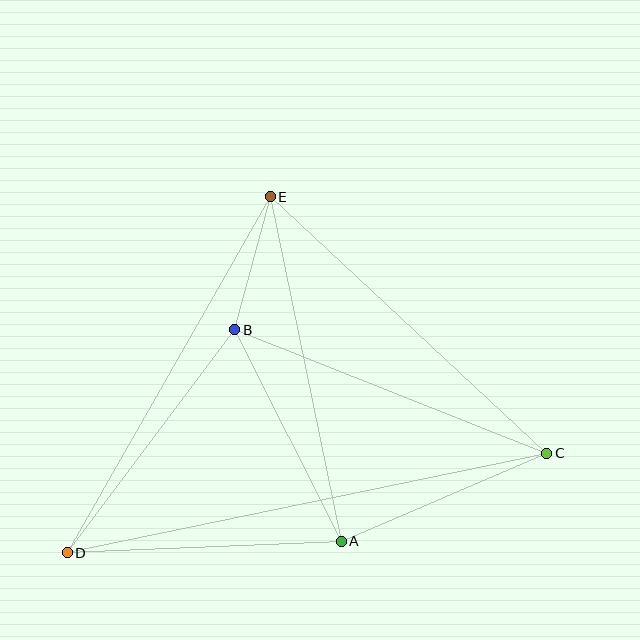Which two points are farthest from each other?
Points C and D are farthest from each other.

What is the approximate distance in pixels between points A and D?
The distance between A and D is approximately 275 pixels.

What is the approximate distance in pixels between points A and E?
The distance between A and E is approximately 352 pixels.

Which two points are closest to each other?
Points B and E are closest to each other.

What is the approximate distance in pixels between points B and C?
The distance between B and C is approximately 336 pixels.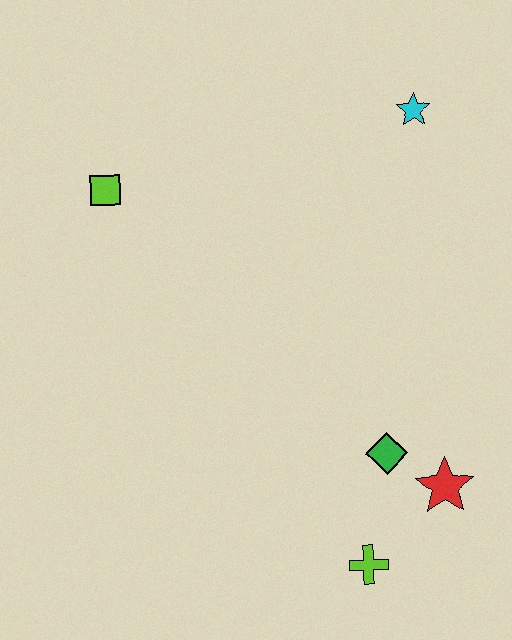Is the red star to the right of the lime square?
Yes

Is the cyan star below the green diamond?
No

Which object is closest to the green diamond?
The red star is closest to the green diamond.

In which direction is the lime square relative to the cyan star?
The lime square is to the left of the cyan star.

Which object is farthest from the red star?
The lime square is farthest from the red star.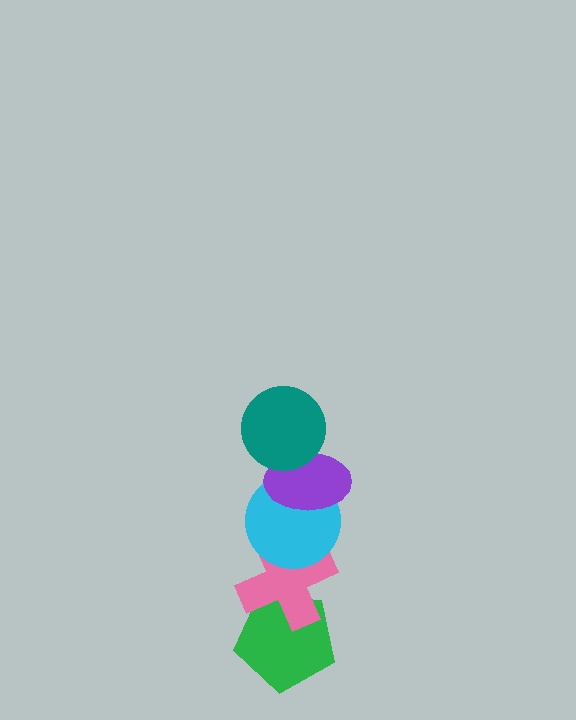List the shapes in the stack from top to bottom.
From top to bottom: the teal circle, the purple ellipse, the cyan circle, the pink cross, the green pentagon.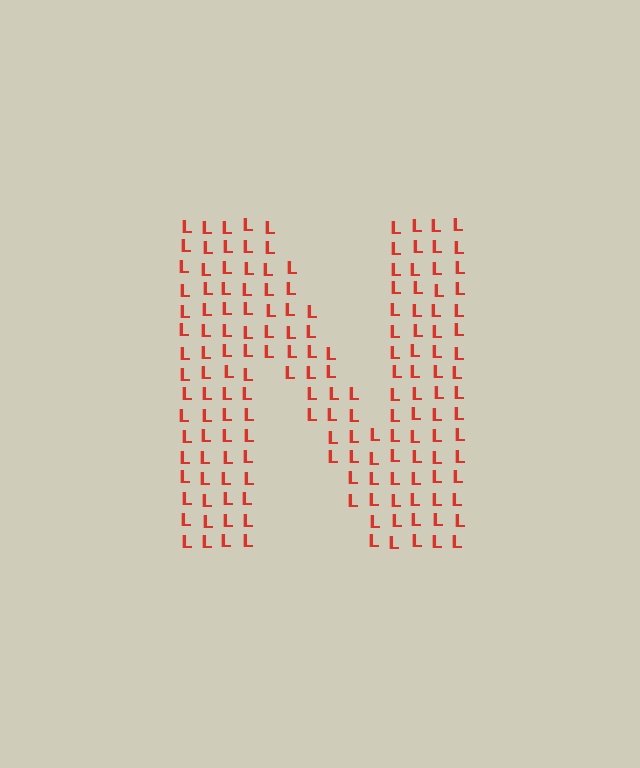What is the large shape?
The large shape is the letter N.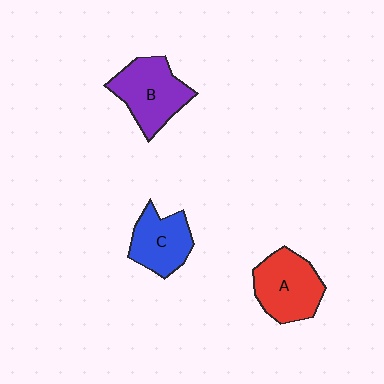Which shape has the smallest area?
Shape C (blue).